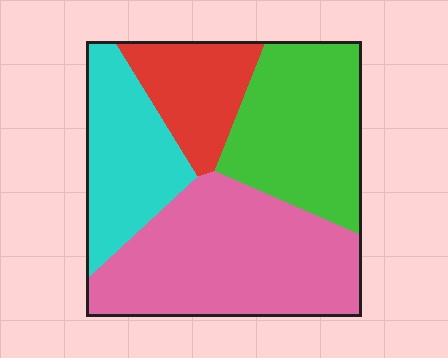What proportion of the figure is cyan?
Cyan takes up less than a quarter of the figure.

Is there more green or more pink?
Pink.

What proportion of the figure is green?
Green takes up about one quarter (1/4) of the figure.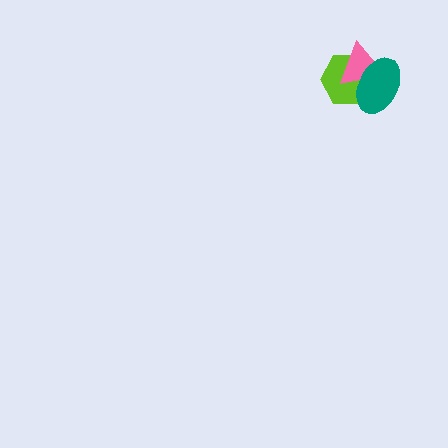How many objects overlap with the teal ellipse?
2 objects overlap with the teal ellipse.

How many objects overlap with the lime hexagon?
2 objects overlap with the lime hexagon.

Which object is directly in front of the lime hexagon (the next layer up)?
The pink triangle is directly in front of the lime hexagon.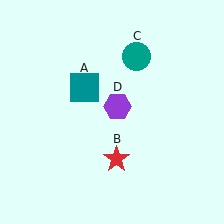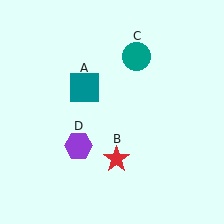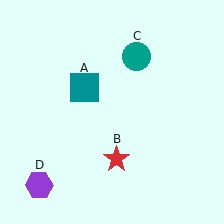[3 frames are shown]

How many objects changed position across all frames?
1 object changed position: purple hexagon (object D).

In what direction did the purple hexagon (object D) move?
The purple hexagon (object D) moved down and to the left.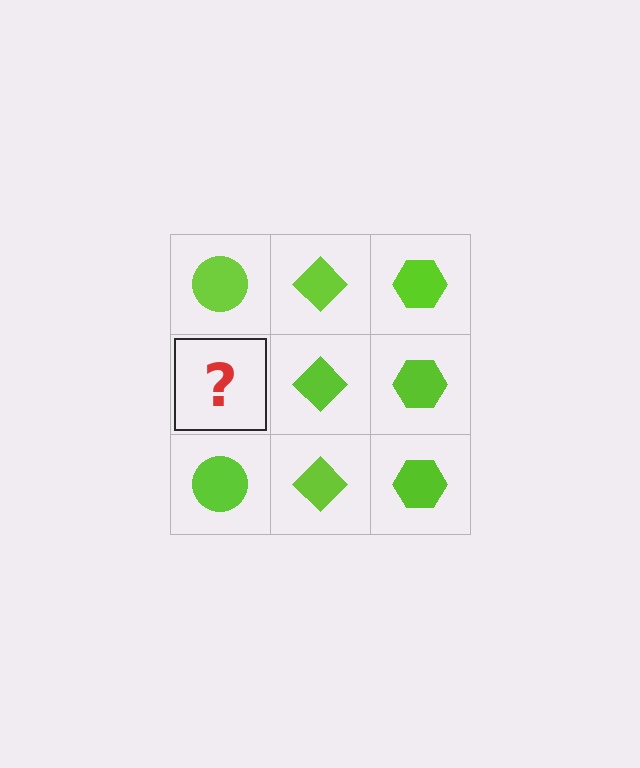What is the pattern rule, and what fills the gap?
The rule is that each column has a consistent shape. The gap should be filled with a lime circle.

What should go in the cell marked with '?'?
The missing cell should contain a lime circle.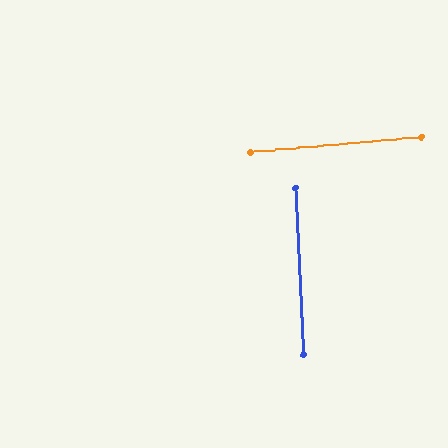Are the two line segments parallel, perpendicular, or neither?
Perpendicular — they meet at approximately 88°.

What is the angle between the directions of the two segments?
Approximately 88 degrees.